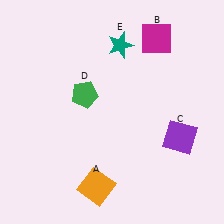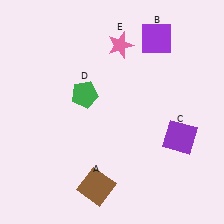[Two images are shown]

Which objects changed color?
A changed from orange to brown. B changed from magenta to purple. E changed from teal to pink.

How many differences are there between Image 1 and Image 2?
There are 3 differences between the two images.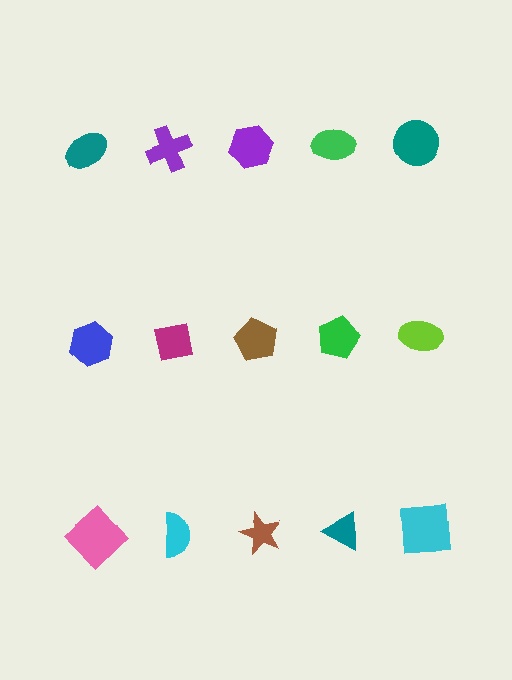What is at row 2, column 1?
A blue hexagon.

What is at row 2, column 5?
A lime ellipse.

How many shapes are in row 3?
5 shapes.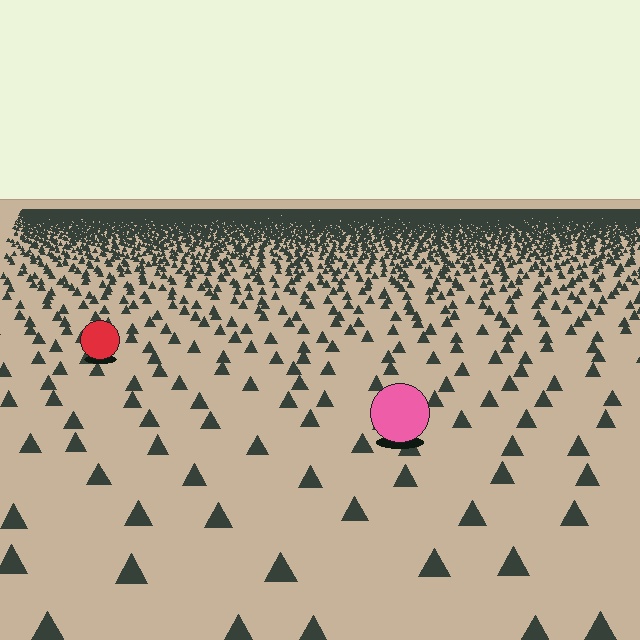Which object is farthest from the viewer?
The red circle is farthest from the viewer. It appears smaller and the ground texture around it is denser.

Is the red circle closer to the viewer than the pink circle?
No. The pink circle is closer — you can tell from the texture gradient: the ground texture is coarser near it.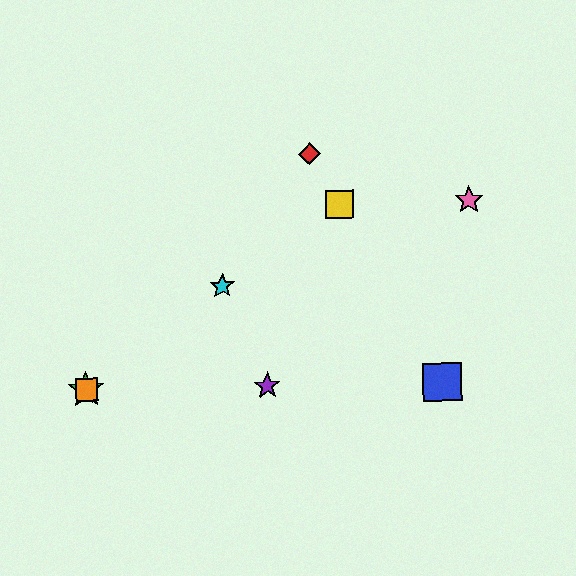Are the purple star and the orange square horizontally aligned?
Yes, both are at y≈386.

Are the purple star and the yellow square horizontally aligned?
No, the purple star is at y≈386 and the yellow square is at y≈204.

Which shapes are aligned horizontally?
The blue square, the green star, the purple star, the orange square are aligned horizontally.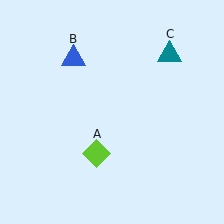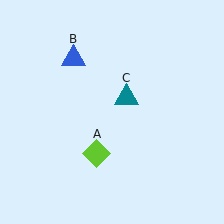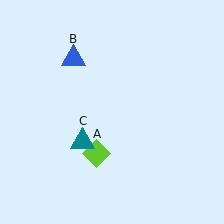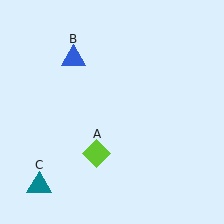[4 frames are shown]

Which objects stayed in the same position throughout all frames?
Lime diamond (object A) and blue triangle (object B) remained stationary.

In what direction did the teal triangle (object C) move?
The teal triangle (object C) moved down and to the left.